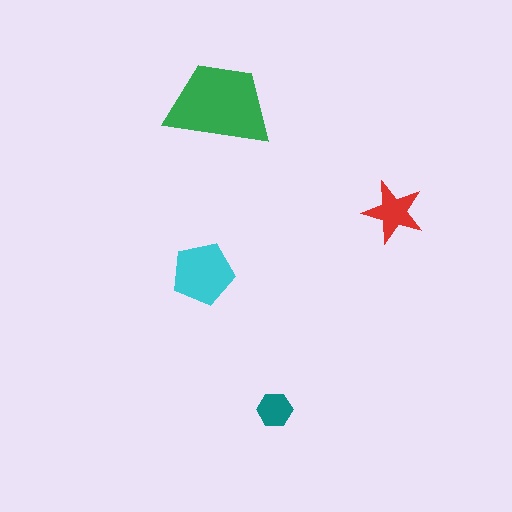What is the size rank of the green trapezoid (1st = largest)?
1st.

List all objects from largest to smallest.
The green trapezoid, the cyan pentagon, the red star, the teal hexagon.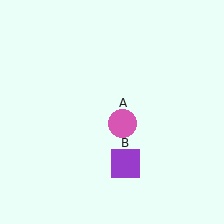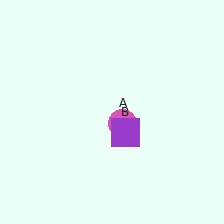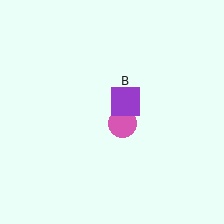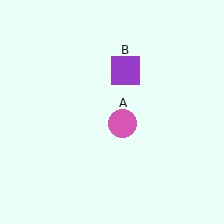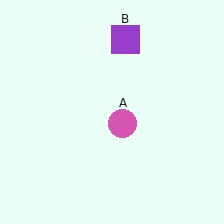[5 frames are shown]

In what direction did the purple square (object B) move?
The purple square (object B) moved up.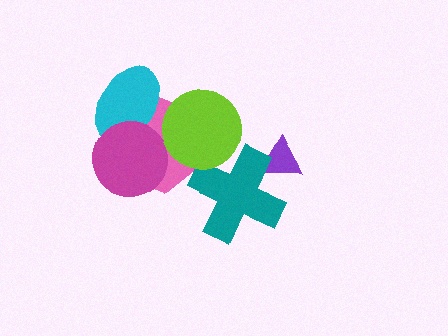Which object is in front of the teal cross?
The lime circle is in front of the teal cross.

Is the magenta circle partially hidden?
No, no other shape covers it.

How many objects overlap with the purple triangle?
1 object overlaps with the purple triangle.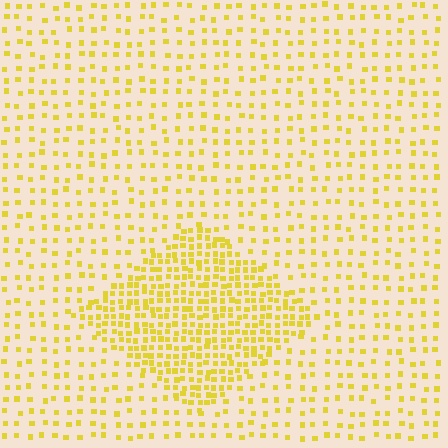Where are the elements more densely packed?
The elements are more densely packed inside the diamond boundary.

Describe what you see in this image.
The image contains small yellow elements arranged at two different densities. A diamond-shaped region is visible where the elements are more densely packed than the surrounding area.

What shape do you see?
I see a diamond.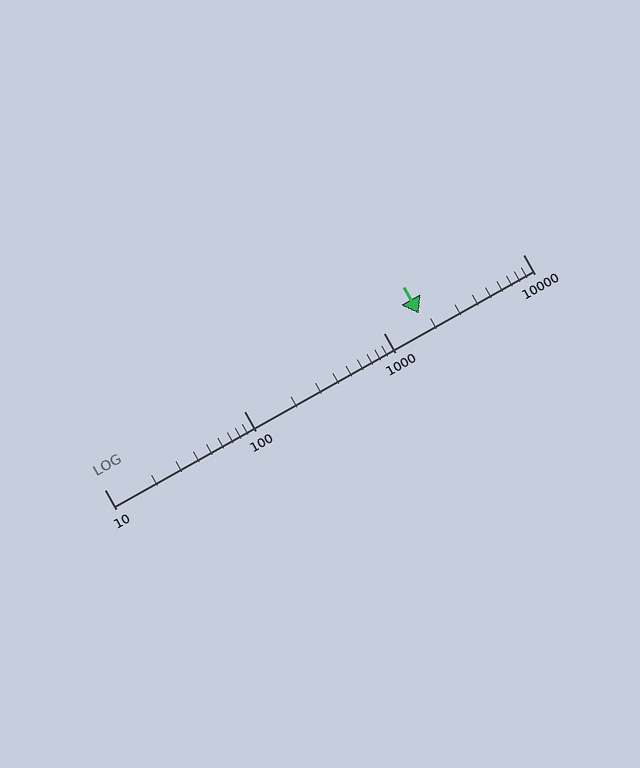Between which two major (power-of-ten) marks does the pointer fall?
The pointer is between 1000 and 10000.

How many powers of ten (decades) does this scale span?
The scale spans 3 decades, from 10 to 10000.